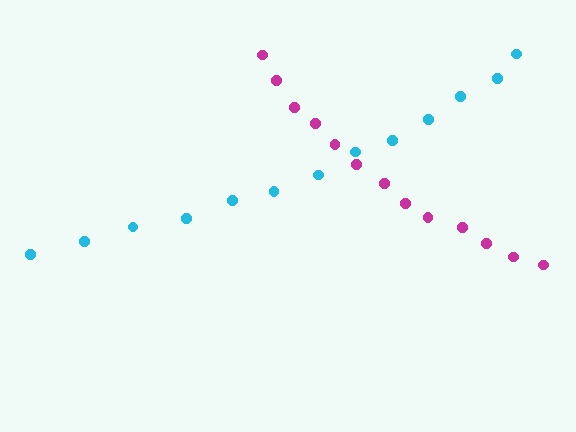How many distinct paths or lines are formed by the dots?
There are 2 distinct paths.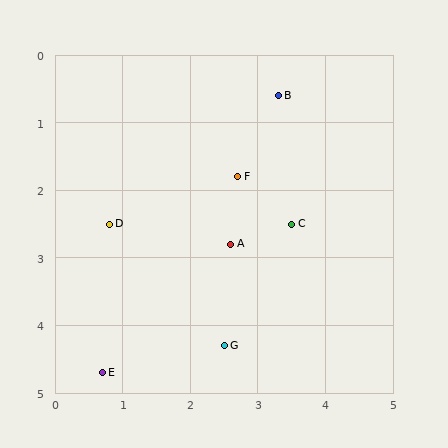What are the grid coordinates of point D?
Point D is at approximately (0.8, 2.5).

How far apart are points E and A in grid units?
Points E and A are about 2.7 grid units apart.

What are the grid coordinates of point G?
Point G is at approximately (2.5, 4.3).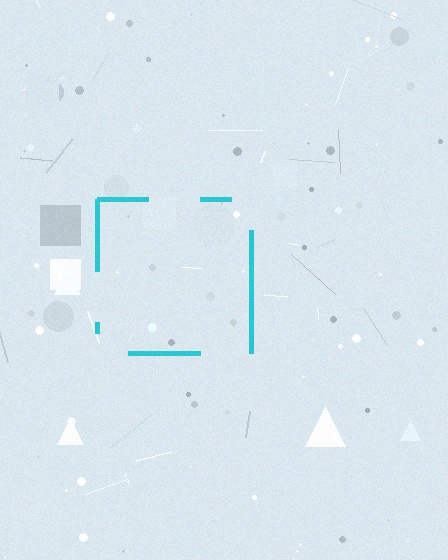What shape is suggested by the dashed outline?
The dashed outline suggests a square.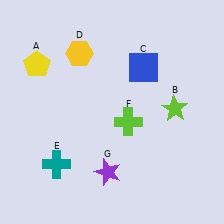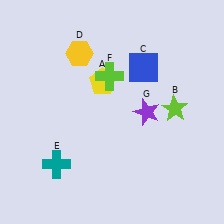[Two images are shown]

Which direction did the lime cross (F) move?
The lime cross (F) moved up.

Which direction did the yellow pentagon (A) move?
The yellow pentagon (A) moved right.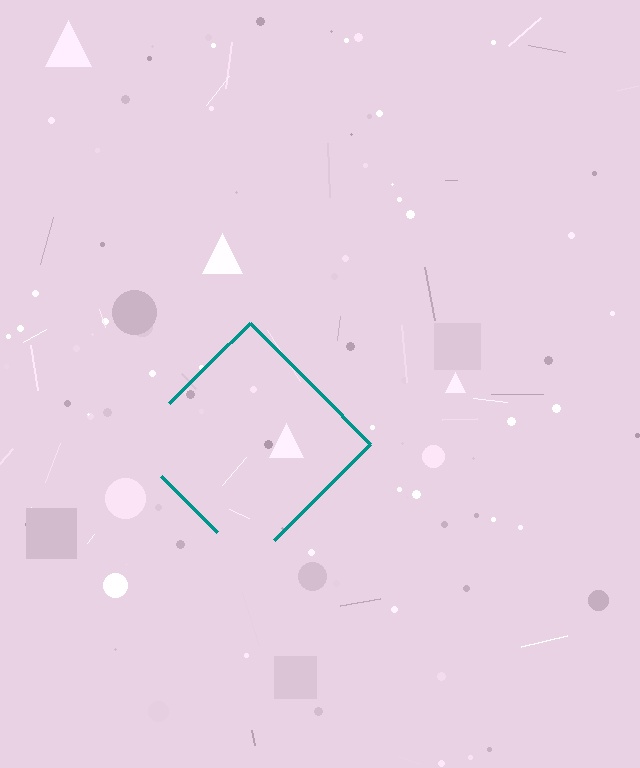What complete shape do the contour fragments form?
The contour fragments form a diamond.